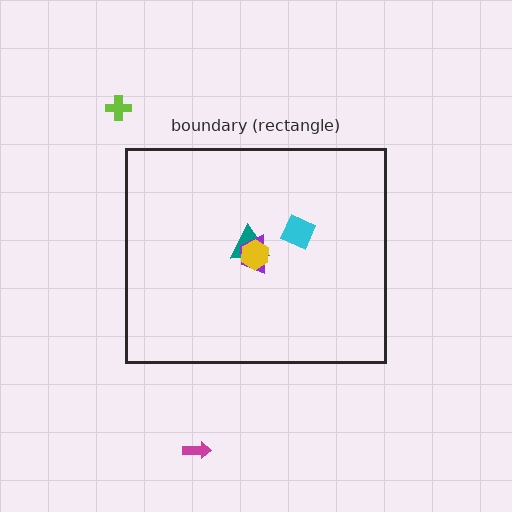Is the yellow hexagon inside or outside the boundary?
Inside.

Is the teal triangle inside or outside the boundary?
Inside.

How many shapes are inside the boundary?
4 inside, 2 outside.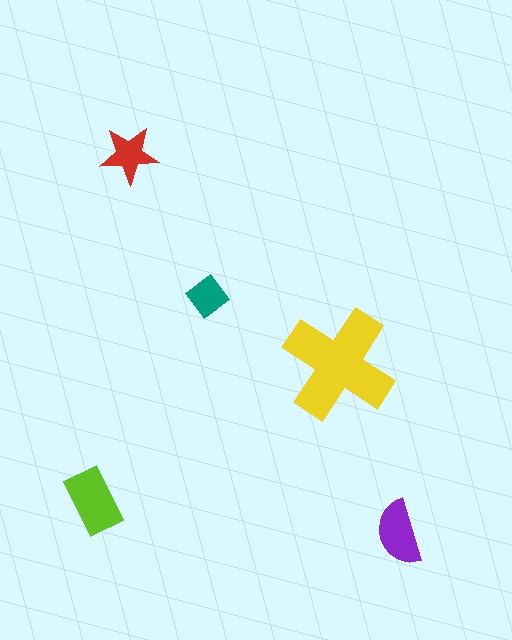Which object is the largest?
The yellow cross.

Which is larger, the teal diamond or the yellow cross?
The yellow cross.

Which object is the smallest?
The teal diamond.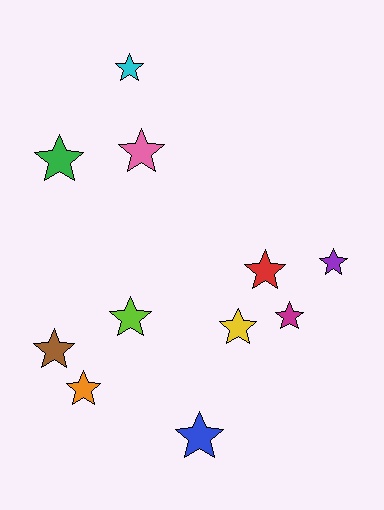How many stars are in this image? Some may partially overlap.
There are 11 stars.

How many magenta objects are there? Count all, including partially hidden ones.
There is 1 magenta object.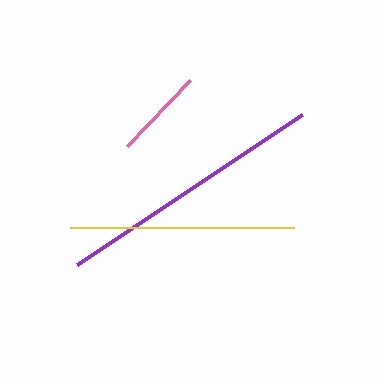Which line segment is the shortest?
The pink line is the shortest at approximately 91 pixels.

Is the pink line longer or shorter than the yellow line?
The yellow line is longer than the pink line.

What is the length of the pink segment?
The pink segment is approximately 91 pixels long.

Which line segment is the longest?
The purple line is the longest at approximately 271 pixels.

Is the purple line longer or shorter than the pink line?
The purple line is longer than the pink line.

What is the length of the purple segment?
The purple segment is approximately 271 pixels long.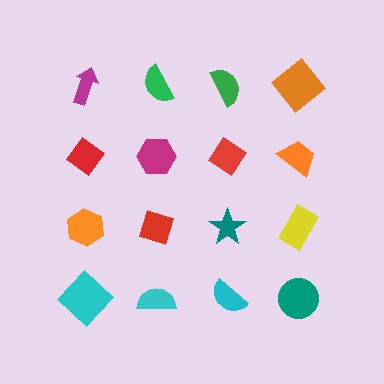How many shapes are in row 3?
4 shapes.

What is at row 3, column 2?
A red diamond.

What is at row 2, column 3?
A red diamond.